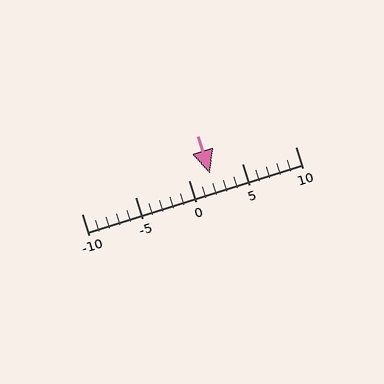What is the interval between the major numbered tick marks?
The major tick marks are spaced 5 units apart.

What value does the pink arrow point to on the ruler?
The pink arrow points to approximately 2.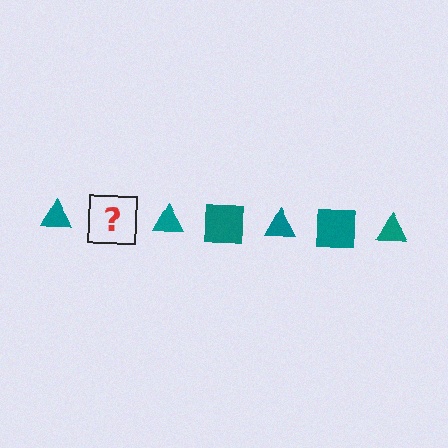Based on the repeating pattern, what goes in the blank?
The blank should be a teal square.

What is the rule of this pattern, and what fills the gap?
The rule is that the pattern cycles through triangle, square shapes in teal. The gap should be filled with a teal square.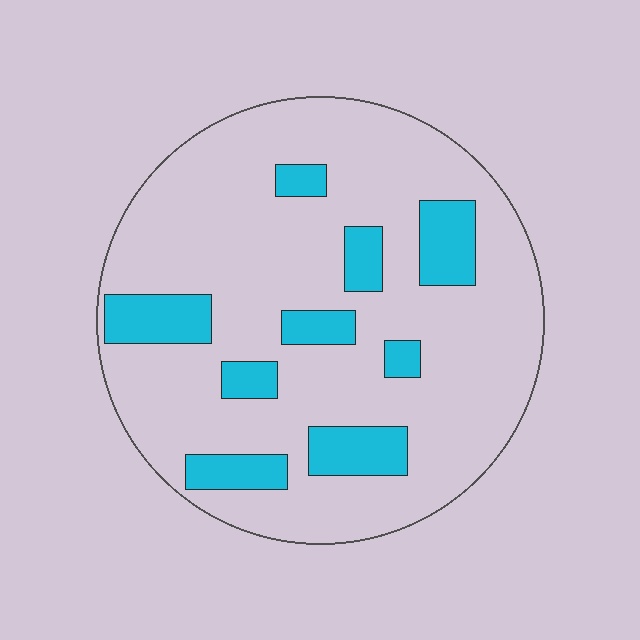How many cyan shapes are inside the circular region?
9.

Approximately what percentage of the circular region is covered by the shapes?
Approximately 20%.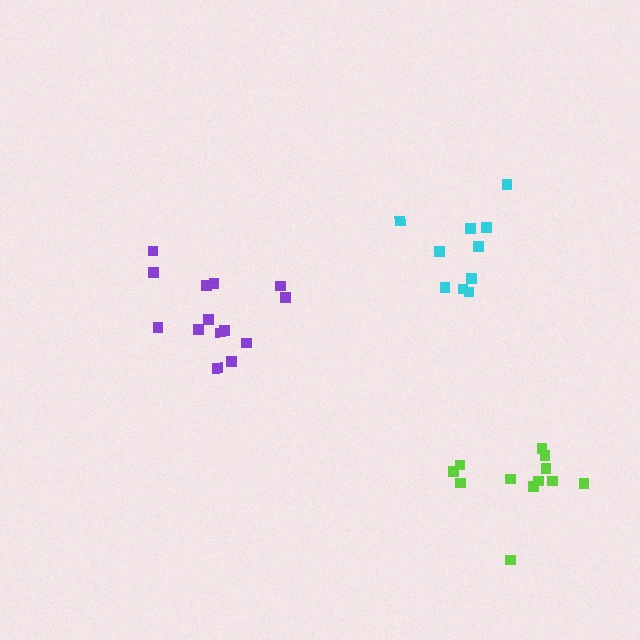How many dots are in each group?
Group 1: 14 dots, Group 2: 12 dots, Group 3: 10 dots (36 total).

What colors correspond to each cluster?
The clusters are colored: purple, lime, cyan.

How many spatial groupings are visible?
There are 3 spatial groupings.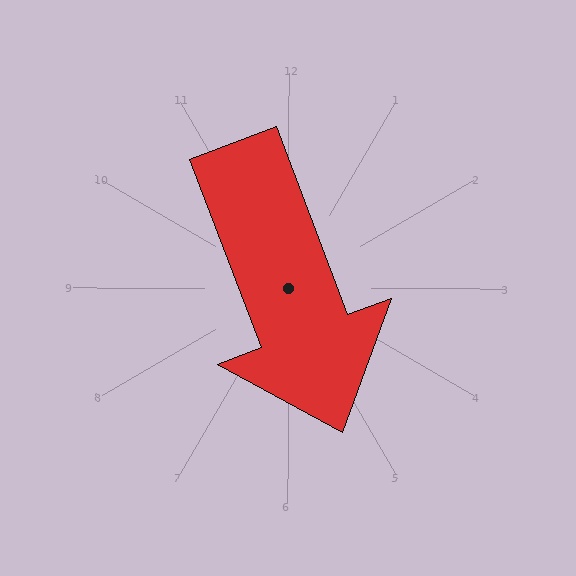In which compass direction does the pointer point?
South.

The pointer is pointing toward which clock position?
Roughly 5 o'clock.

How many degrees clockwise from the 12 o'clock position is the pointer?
Approximately 159 degrees.